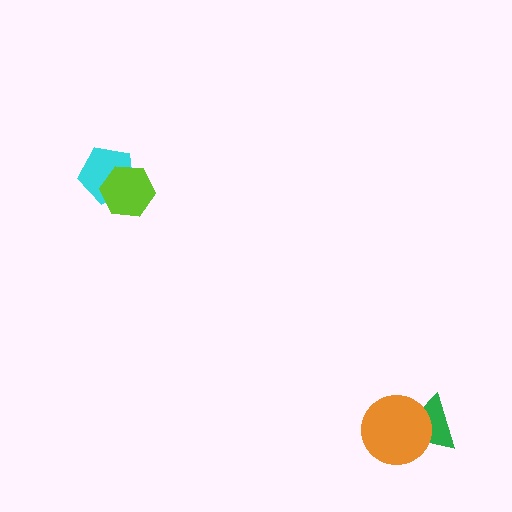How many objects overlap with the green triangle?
1 object overlaps with the green triangle.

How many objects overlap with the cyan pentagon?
1 object overlaps with the cyan pentagon.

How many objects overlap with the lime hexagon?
1 object overlaps with the lime hexagon.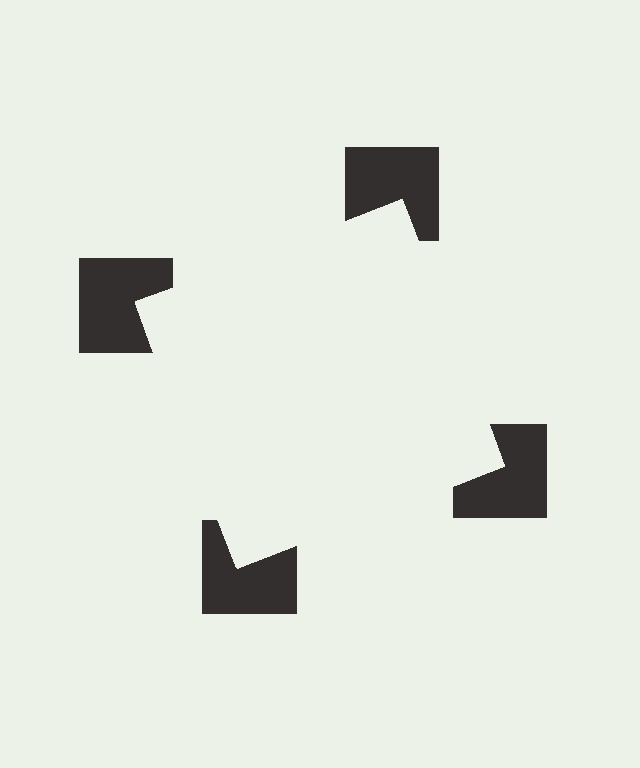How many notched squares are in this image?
There are 4 — one at each vertex of the illusory square.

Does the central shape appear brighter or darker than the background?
It typically appears slightly brighter than the background, even though no actual brightness change is drawn.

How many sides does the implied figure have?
4 sides.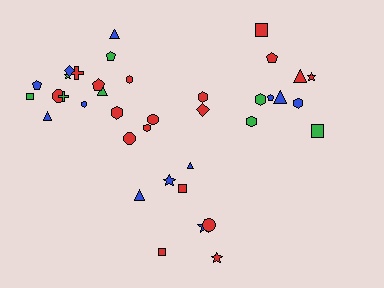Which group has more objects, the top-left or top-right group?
The top-left group.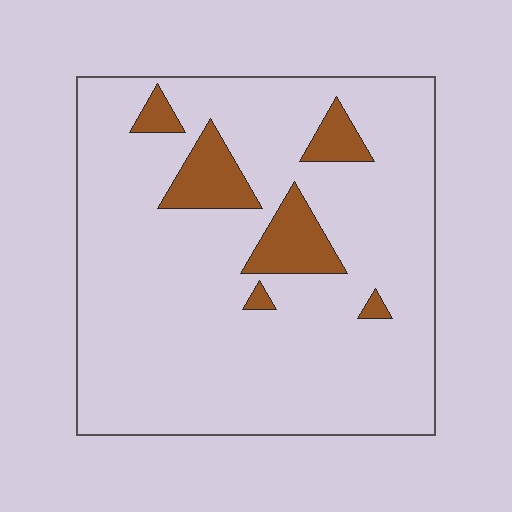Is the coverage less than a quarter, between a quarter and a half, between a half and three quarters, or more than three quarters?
Less than a quarter.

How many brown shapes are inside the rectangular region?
6.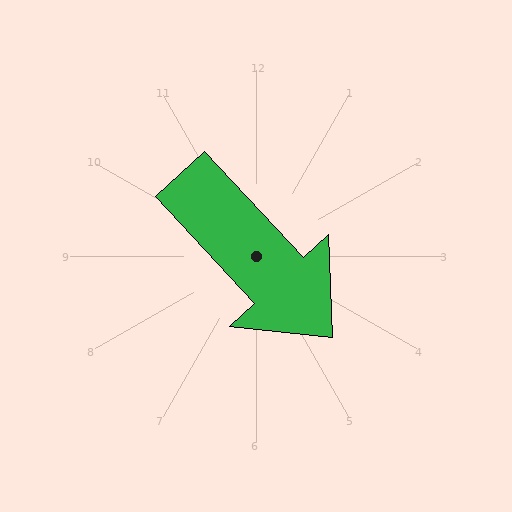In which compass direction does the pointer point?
Southeast.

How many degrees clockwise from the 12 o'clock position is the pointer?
Approximately 137 degrees.